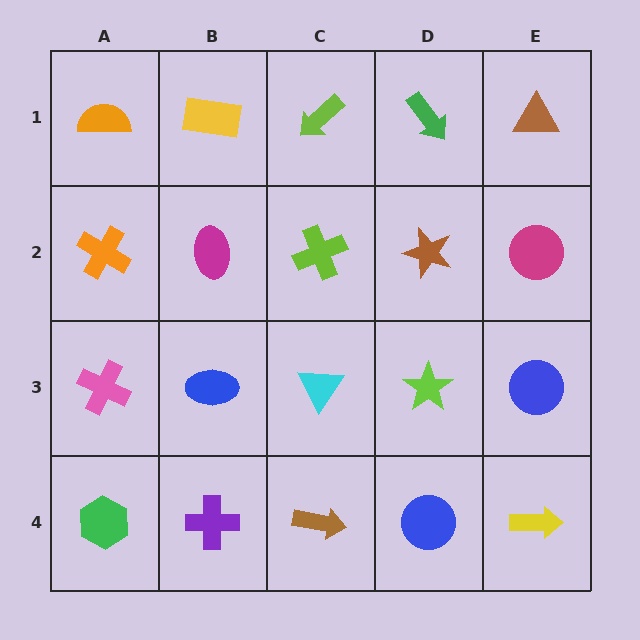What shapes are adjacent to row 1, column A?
An orange cross (row 2, column A), a yellow rectangle (row 1, column B).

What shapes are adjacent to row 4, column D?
A lime star (row 3, column D), a brown arrow (row 4, column C), a yellow arrow (row 4, column E).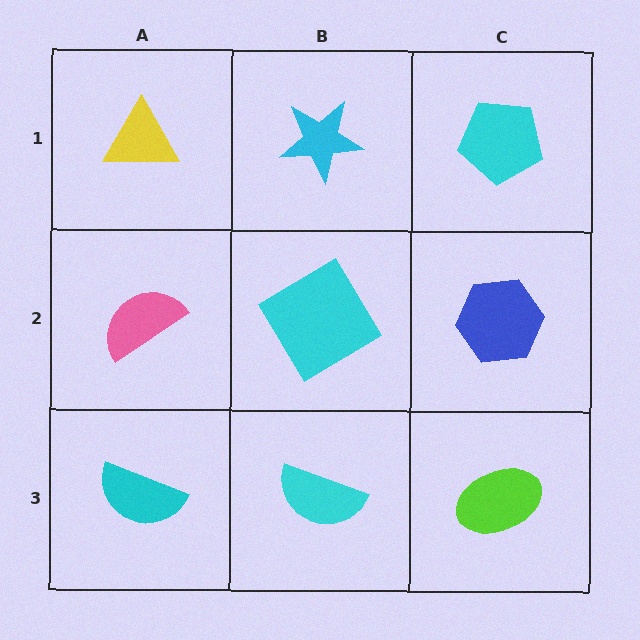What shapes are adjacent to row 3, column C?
A blue hexagon (row 2, column C), a cyan semicircle (row 3, column B).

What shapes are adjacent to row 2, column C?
A cyan pentagon (row 1, column C), a lime ellipse (row 3, column C), a cyan diamond (row 2, column B).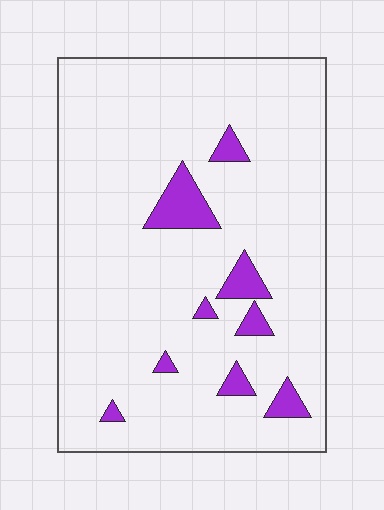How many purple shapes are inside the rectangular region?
9.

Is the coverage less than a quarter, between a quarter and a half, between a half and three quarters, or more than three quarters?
Less than a quarter.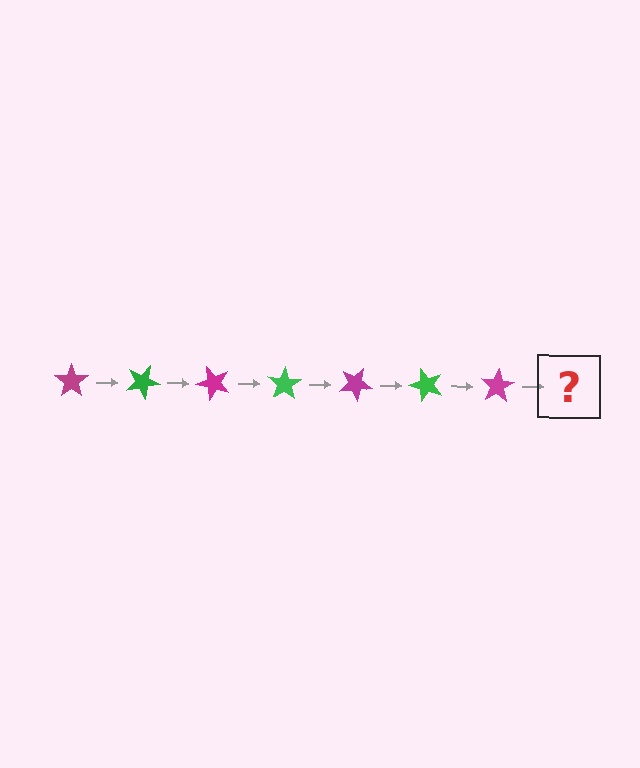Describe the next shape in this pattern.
It should be a green star, rotated 175 degrees from the start.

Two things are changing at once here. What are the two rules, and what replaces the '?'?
The two rules are that it rotates 25 degrees each step and the color cycles through magenta and green. The '?' should be a green star, rotated 175 degrees from the start.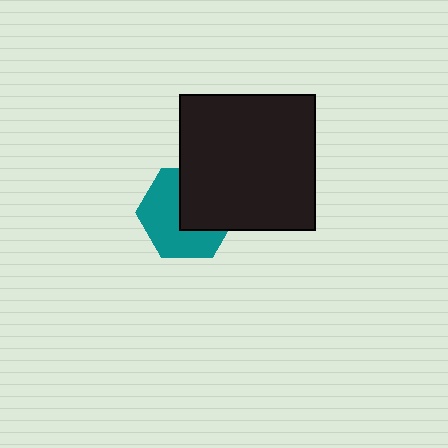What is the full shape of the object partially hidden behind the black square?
The partially hidden object is a teal hexagon.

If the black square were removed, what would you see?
You would see the complete teal hexagon.